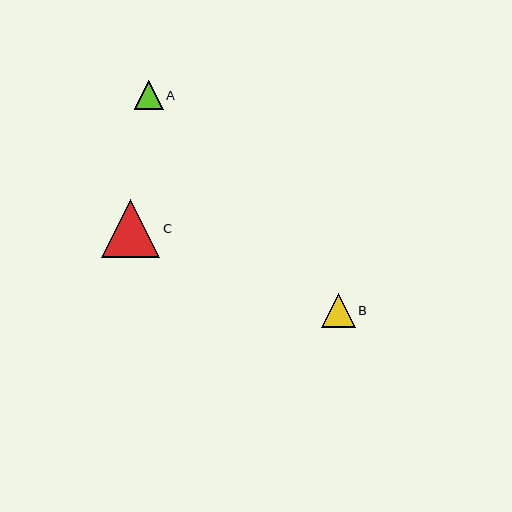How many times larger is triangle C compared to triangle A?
Triangle C is approximately 2.0 times the size of triangle A.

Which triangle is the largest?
Triangle C is the largest with a size of approximately 58 pixels.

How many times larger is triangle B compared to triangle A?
Triangle B is approximately 1.2 times the size of triangle A.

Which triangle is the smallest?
Triangle A is the smallest with a size of approximately 29 pixels.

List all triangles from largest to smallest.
From largest to smallest: C, B, A.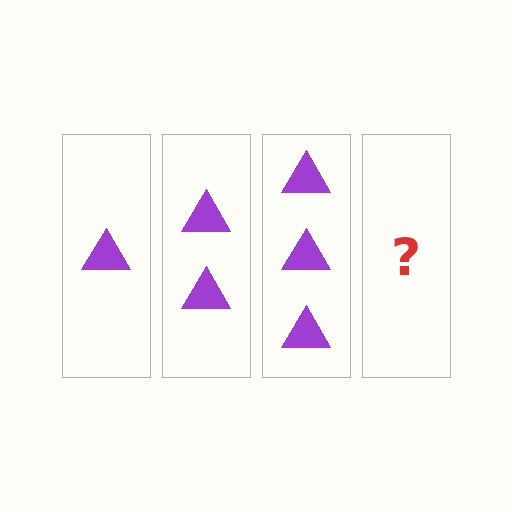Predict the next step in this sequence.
The next step is 4 triangles.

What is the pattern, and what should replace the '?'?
The pattern is that each step adds one more triangle. The '?' should be 4 triangles.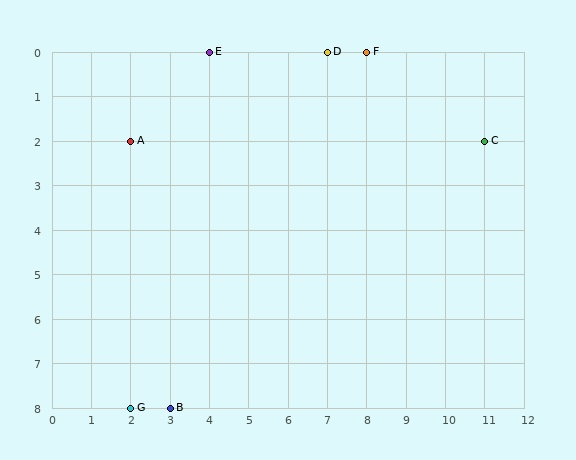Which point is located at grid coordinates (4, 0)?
Point E is at (4, 0).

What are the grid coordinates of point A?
Point A is at grid coordinates (2, 2).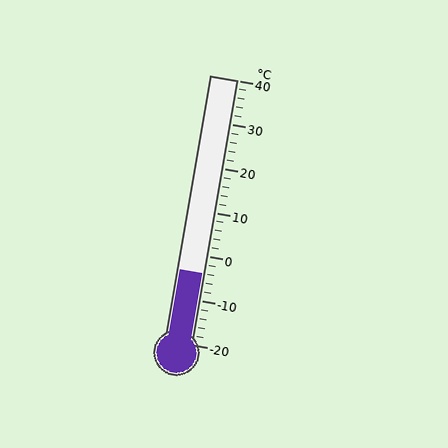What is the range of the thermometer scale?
The thermometer scale ranges from -20°C to 40°C.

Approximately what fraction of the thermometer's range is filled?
The thermometer is filled to approximately 25% of its range.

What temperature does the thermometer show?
The thermometer shows approximately -4°C.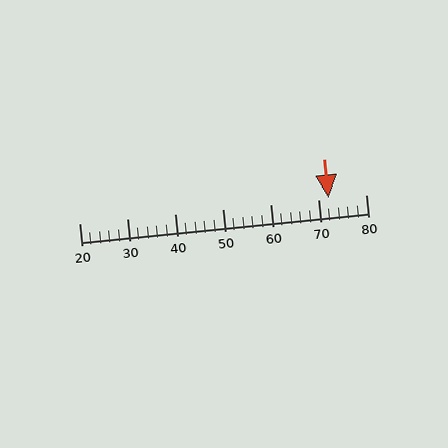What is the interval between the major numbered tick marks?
The major tick marks are spaced 10 units apart.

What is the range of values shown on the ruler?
The ruler shows values from 20 to 80.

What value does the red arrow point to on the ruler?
The red arrow points to approximately 72.